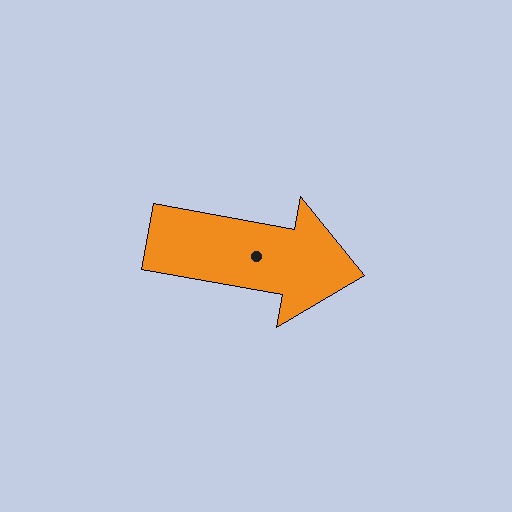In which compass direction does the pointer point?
East.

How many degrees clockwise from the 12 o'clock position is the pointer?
Approximately 100 degrees.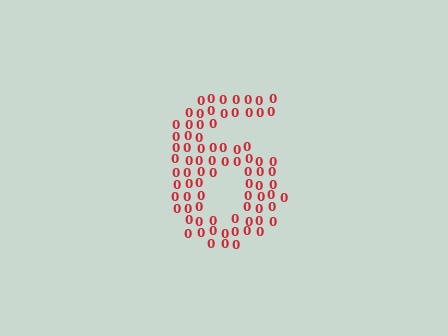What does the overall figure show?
The overall figure shows the digit 6.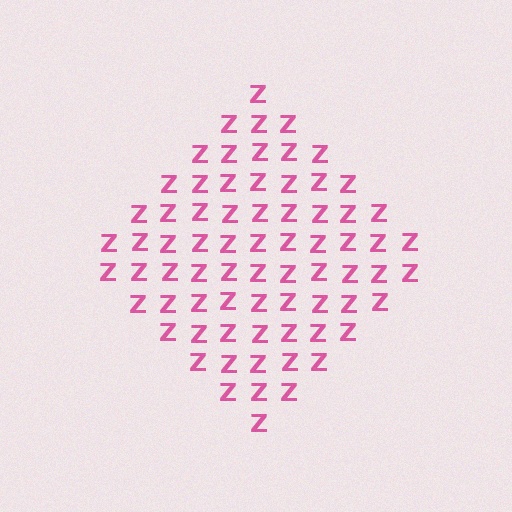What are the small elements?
The small elements are letter Z's.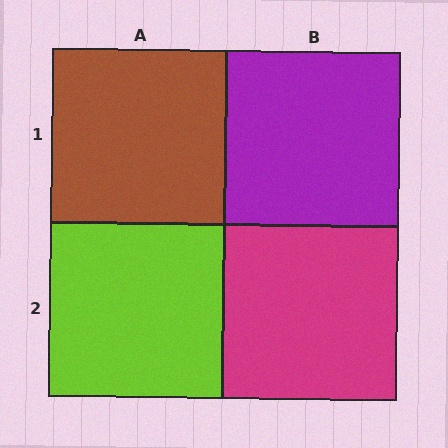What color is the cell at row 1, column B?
Purple.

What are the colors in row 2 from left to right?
Lime, magenta.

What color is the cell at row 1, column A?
Brown.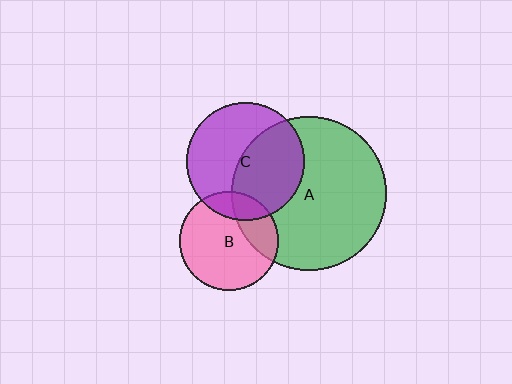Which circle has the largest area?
Circle A (green).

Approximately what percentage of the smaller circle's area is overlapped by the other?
Approximately 20%.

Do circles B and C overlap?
Yes.